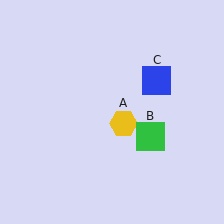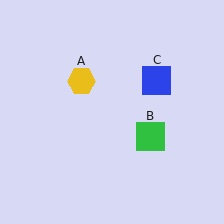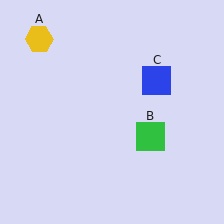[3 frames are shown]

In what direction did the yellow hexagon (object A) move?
The yellow hexagon (object A) moved up and to the left.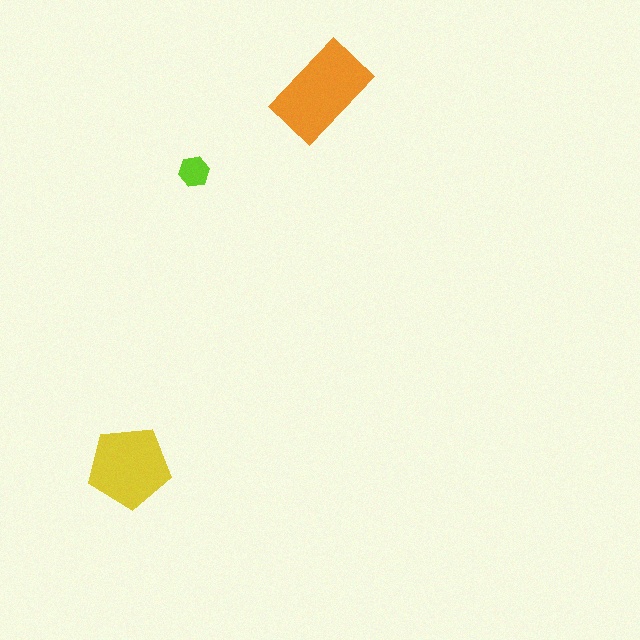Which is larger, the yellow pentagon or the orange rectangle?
The orange rectangle.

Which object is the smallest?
The lime hexagon.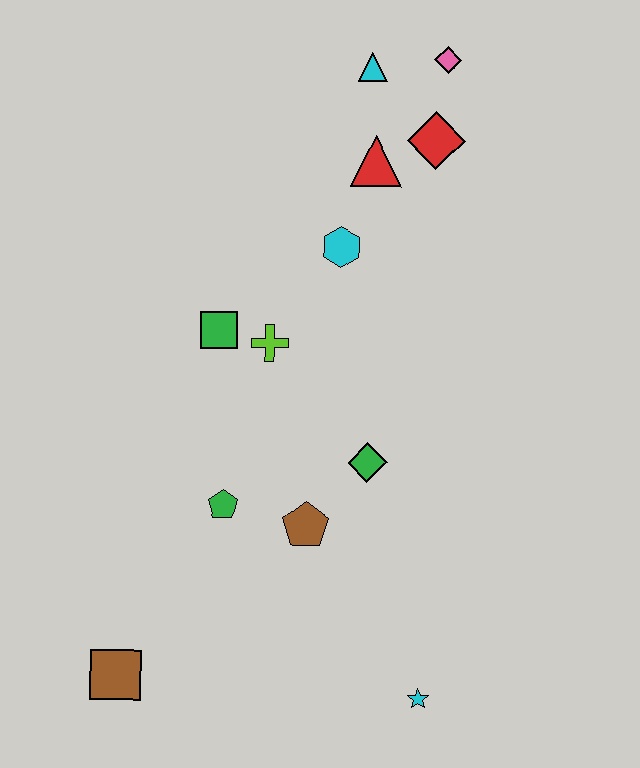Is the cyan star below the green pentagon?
Yes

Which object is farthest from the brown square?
The pink diamond is farthest from the brown square.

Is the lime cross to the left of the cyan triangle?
Yes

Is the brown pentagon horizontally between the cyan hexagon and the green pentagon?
Yes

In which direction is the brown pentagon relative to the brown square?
The brown pentagon is to the right of the brown square.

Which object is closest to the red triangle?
The red diamond is closest to the red triangle.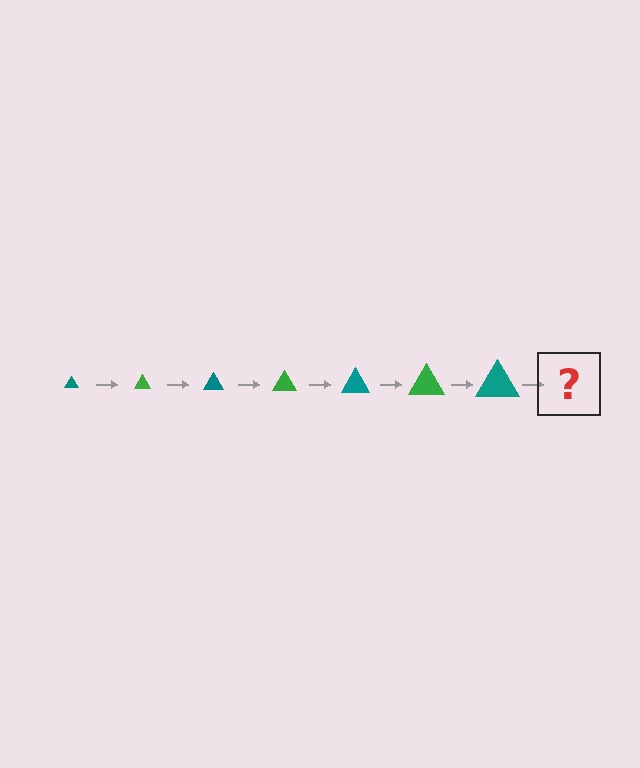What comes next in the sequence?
The next element should be a green triangle, larger than the previous one.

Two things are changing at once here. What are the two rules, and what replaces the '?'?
The two rules are that the triangle grows larger each step and the color cycles through teal and green. The '?' should be a green triangle, larger than the previous one.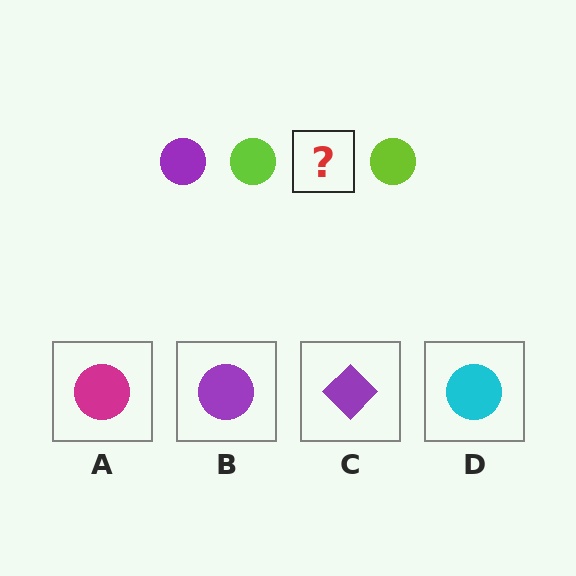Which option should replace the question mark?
Option B.